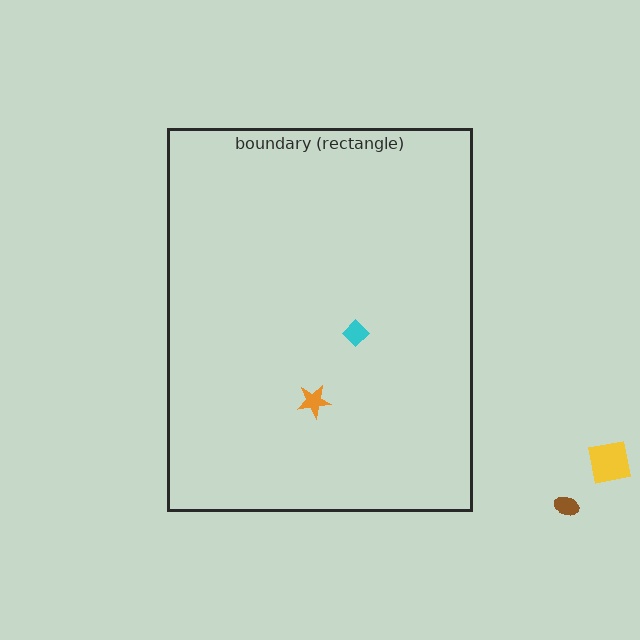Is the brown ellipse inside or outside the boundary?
Outside.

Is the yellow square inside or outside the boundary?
Outside.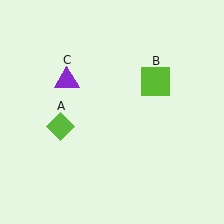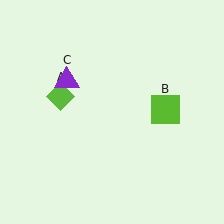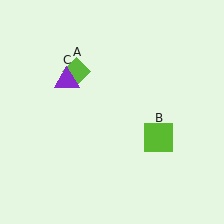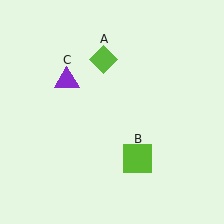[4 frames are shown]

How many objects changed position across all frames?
2 objects changed position: lime diamond (object A), lime square (object B).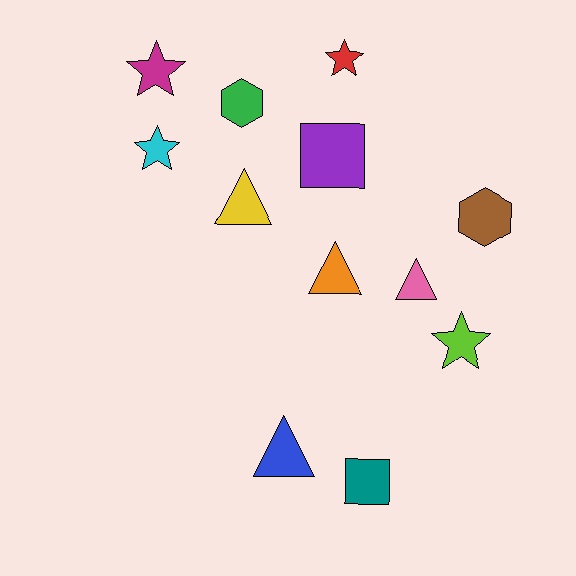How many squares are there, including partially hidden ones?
There are 2 squares.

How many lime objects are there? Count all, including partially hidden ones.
There is 1 lime object.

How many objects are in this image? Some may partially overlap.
There are 12 objects.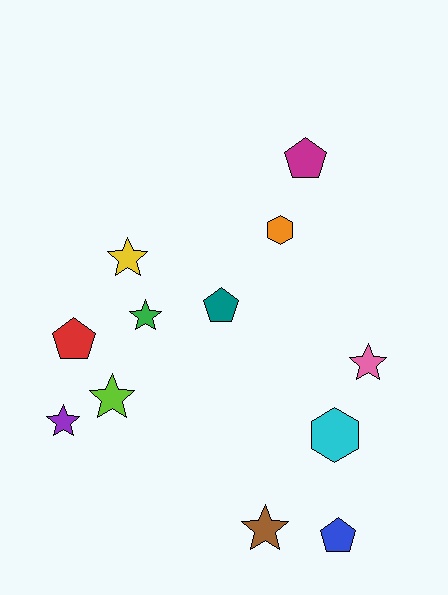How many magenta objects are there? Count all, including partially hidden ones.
There is 1 magenta object.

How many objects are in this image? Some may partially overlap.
There are 12 objects.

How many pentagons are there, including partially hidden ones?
There are 4 pentagons.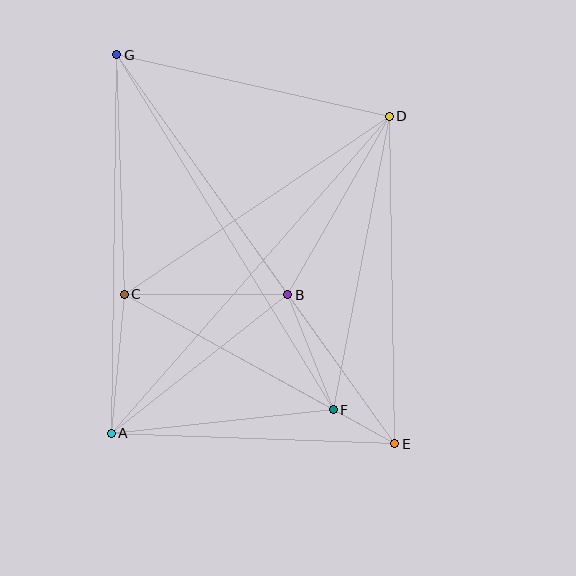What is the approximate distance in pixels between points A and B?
The distance between A and B is approximately 224 pixels.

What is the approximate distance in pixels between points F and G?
The distance between F and G is approximately 416 pixels.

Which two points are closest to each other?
Points E and F are closest to each other.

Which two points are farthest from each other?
Points E and G are farthest from each other.